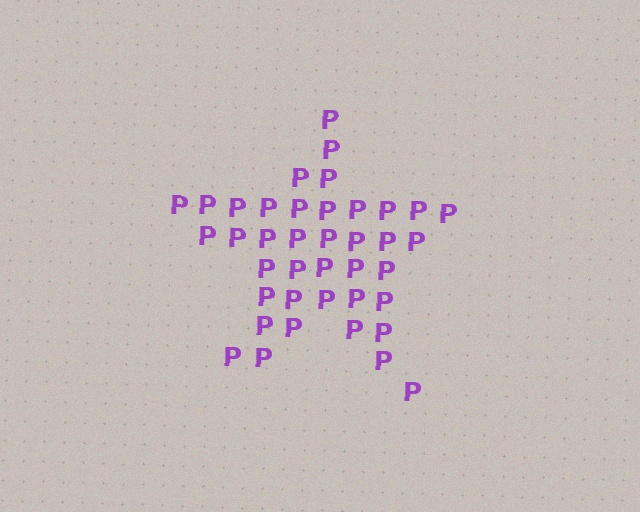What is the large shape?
The large shape is a star.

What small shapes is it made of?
It is made of small letter P's.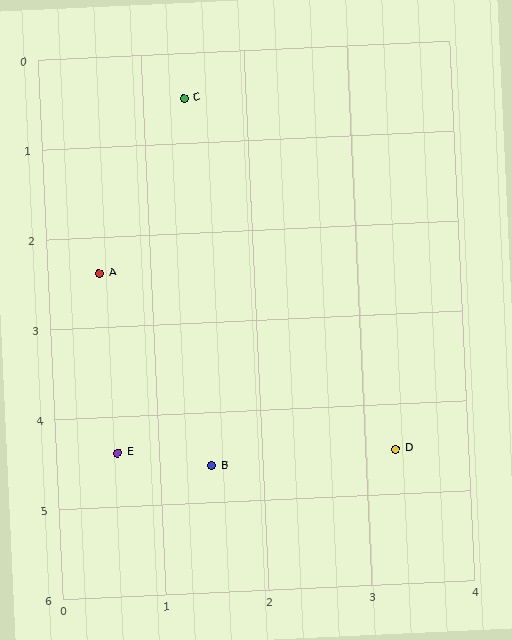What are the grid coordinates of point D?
Point D is at approximately (3.3, 4.5).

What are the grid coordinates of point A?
Point A is at approximately (0.5, 2.4).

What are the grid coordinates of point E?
Point E is at approximately (0.6, 4.4).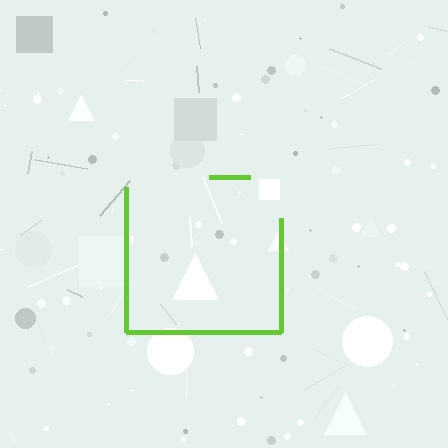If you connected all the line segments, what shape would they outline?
They would outline a square.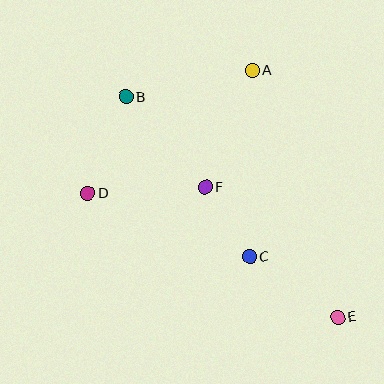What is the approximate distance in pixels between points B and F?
The distance between B and F is approximately 120 pixels.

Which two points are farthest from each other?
Points B and E are farthest from each other.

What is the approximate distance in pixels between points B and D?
The distance between B and D is approximately 103 pixels.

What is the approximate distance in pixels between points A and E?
The distance between A and E is approximately 261 pixels.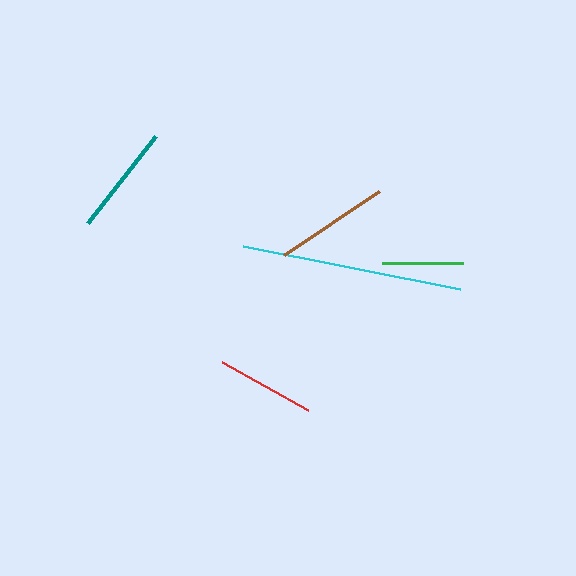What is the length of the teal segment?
The teal segment is approximately 110 pixels long.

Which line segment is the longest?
The cyan line is the longest at approximately 221 pixels.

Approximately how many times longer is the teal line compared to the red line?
The teal line is approximately 1.1 times the length of the red line.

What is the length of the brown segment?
The brown segment is approximately 114 pixels long.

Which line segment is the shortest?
The green line is the shortest at approximately 82 pixels.